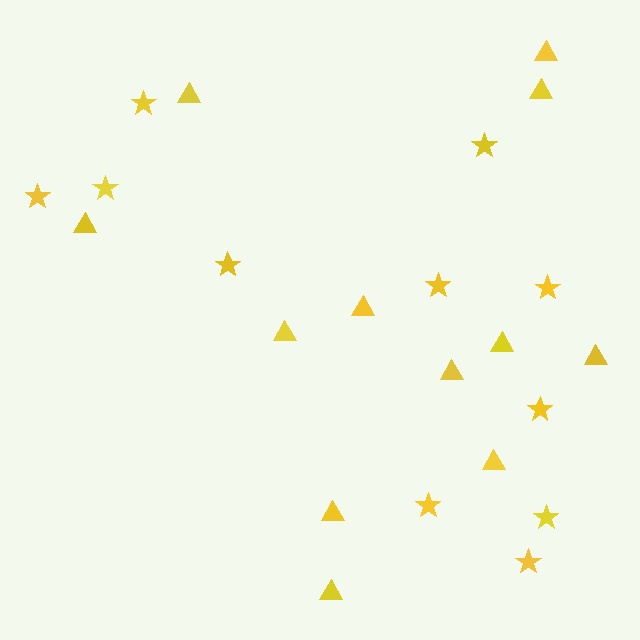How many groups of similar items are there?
There are 2 groups: one group of stars (11) and one group of triangles (12).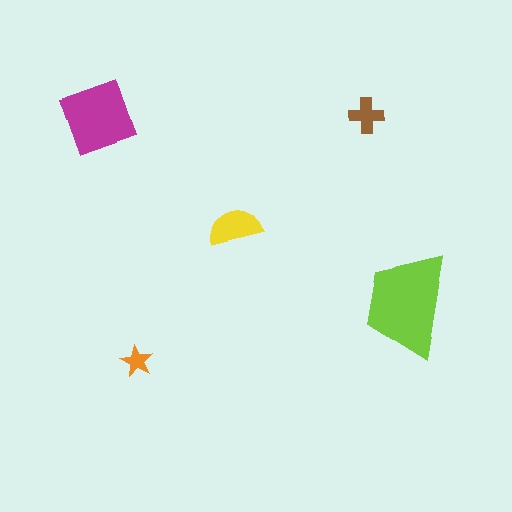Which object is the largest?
The lime trapezoid.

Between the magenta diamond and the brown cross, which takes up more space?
The magenta diamond.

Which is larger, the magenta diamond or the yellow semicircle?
The magenta diamond.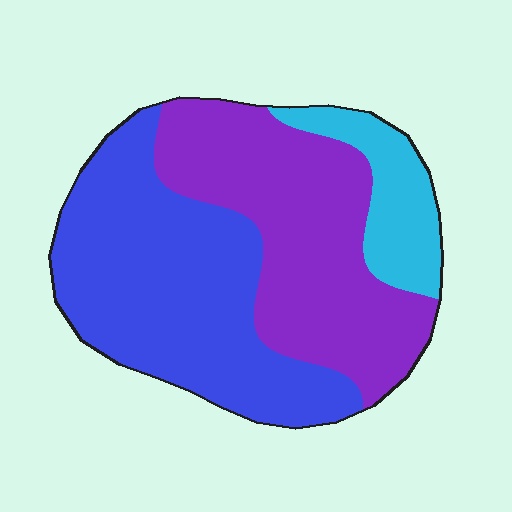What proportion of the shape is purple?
Purple covers 41% of the shape.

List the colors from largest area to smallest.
From largest to smallest: blue, purple, cyan.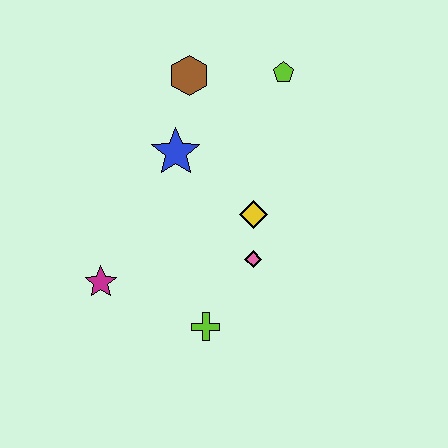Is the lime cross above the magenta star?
No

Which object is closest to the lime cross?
The pink diamond is closest to the lime cross.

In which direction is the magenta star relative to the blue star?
The magenta star is below the blue star.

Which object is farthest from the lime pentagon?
The magenta star is farthest from the lime pentagon.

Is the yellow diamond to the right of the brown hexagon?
Yes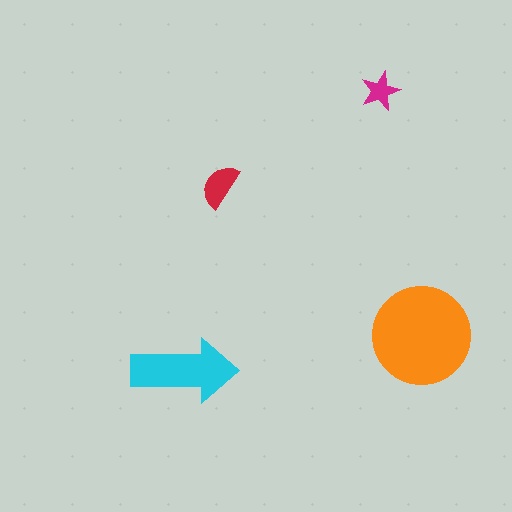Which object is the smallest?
The magenta star.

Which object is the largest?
The orange circle.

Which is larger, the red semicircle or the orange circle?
The orange circle.